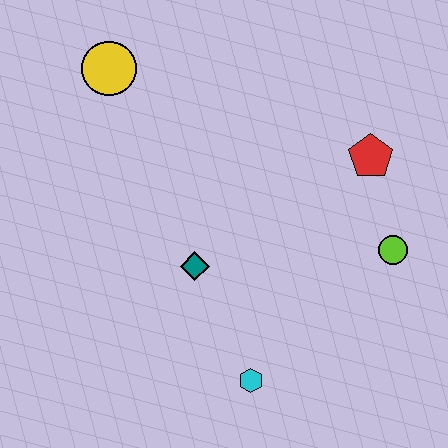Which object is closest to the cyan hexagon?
The teal diamond is closest to the cyan hexagon.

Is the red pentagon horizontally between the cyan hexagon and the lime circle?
Yes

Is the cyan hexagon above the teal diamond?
No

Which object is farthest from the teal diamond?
The yellow circle is farthest from the teal diamond.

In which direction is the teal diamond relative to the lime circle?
The teal diamond is to the left of the lime circle.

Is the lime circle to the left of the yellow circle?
No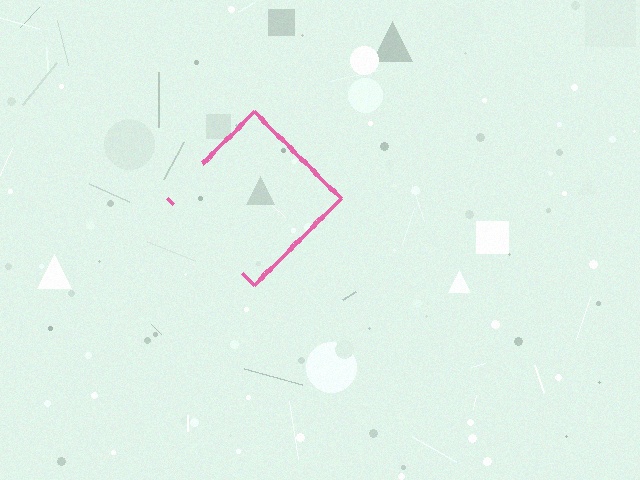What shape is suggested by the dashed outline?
The dashed outline suggests a diamond.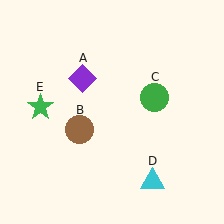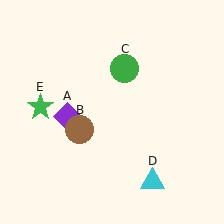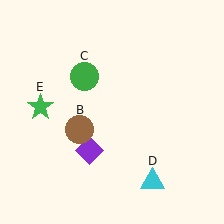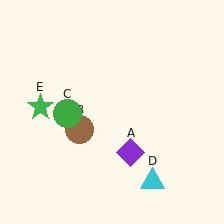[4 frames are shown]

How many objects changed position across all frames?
2 objects changed position: purple diamond (object A), green circle (object C).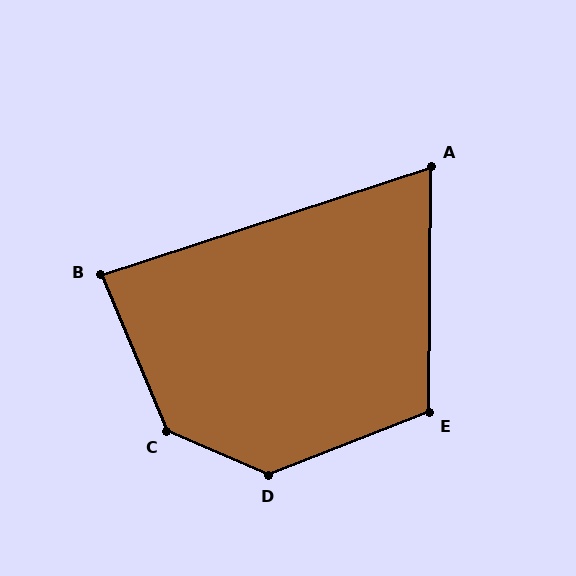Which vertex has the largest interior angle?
C, at approximately 136 degrees.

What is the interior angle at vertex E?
Approximately 112 degrees (obtuse).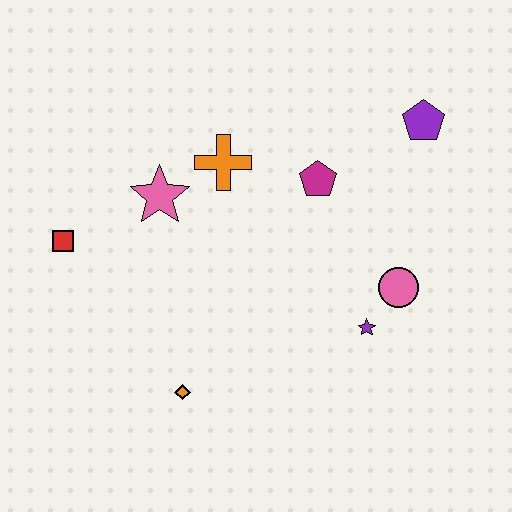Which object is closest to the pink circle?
The purple star is closest to the pink circle.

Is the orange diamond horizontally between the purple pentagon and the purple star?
No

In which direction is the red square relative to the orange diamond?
The red square is above the orange diamond.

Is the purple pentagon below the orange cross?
No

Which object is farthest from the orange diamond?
The purple pentagon is farthest from the orange diamond.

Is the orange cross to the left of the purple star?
Yes